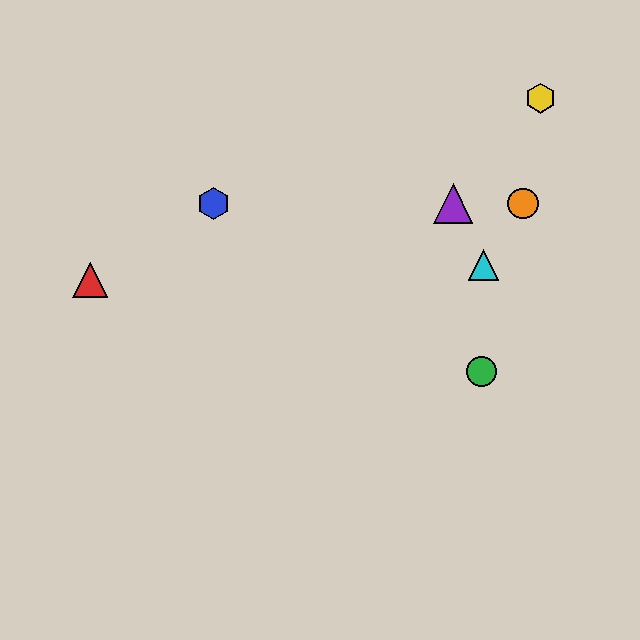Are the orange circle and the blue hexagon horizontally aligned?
Yes, both are at y≈203.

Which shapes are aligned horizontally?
The blue hexagon, the purple triangle, the orange circle are aligned horizontally.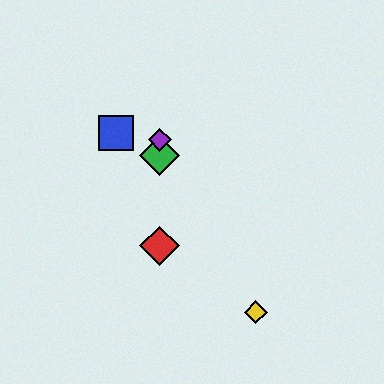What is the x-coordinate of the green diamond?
The green diamond is at x≈160.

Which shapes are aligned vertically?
The red diamond, the green diamond, the purple diamond are aligned vertically.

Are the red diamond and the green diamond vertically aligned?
Yes, both are at x≈160.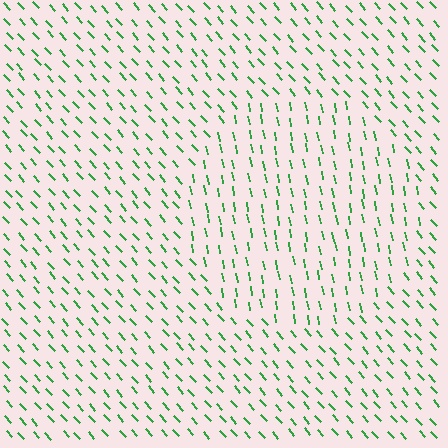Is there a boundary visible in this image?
Yes, there is a texture boundary formed by a change in line orientation.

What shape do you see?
I see a circle.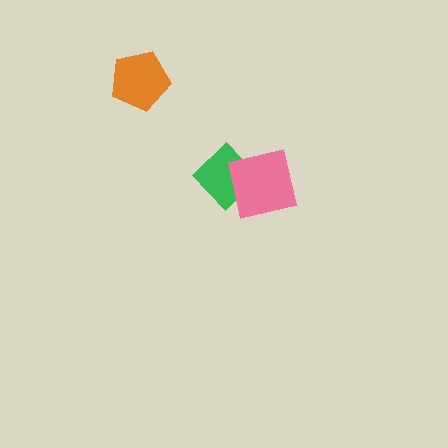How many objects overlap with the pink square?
1 object overlaps with the pink square.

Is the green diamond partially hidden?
Yes, it is partially covered by another shape.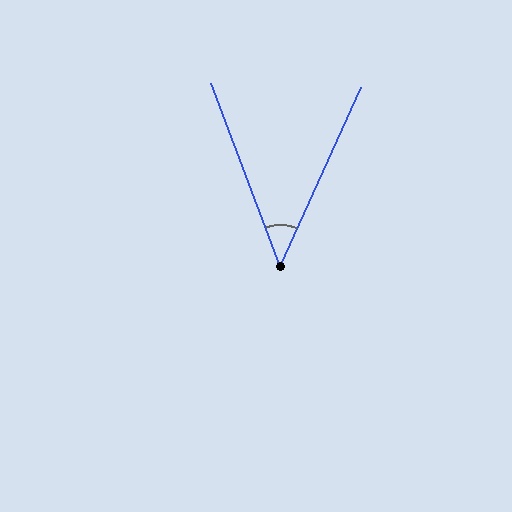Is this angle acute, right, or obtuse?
It is acute.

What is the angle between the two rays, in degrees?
Approximately 45 degrees.